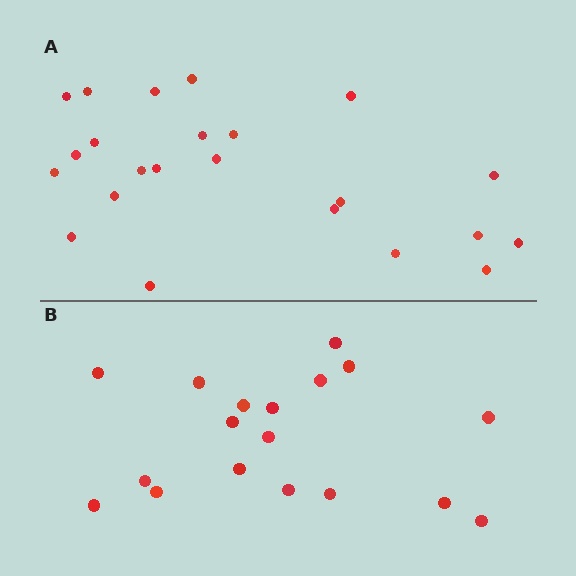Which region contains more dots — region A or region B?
Region A (the top region) has more dots.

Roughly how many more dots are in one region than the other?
Region A has about 5 more dots than region B.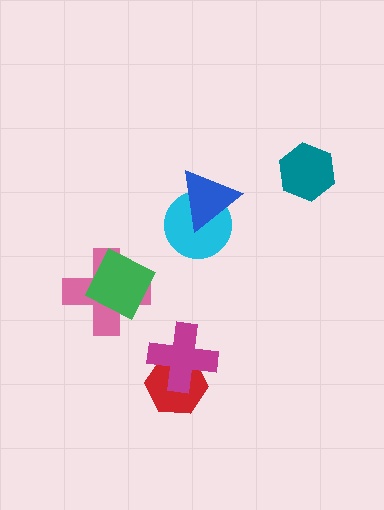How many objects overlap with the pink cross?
1 object overlaps with the pink cross.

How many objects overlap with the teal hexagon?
0 objects overlap with the teal hexagon.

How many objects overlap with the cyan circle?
1 object overlaps with the cyan circle.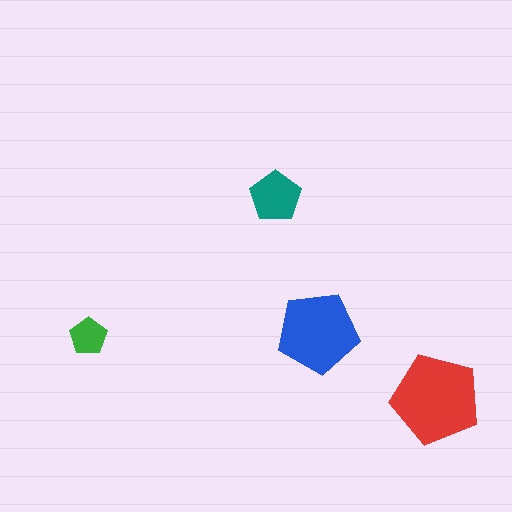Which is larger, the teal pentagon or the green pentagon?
The teal one.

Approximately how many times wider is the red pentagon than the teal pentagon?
About 2 times wider.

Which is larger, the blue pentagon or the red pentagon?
The red one.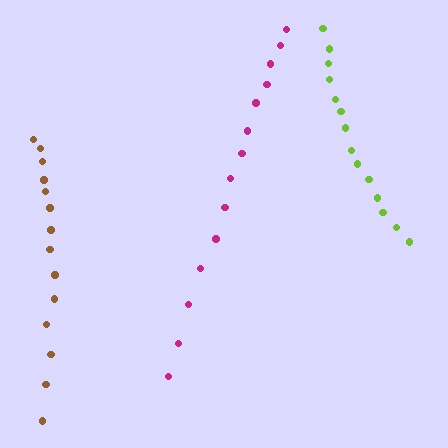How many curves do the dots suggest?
There are 3 distinct paths.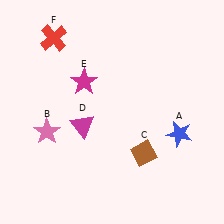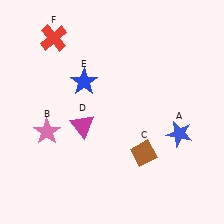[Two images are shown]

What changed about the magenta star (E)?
In Image 1, E is magenta. In Image 2, it changed to blue.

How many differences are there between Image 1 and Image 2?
There is 1 difference between the two images.